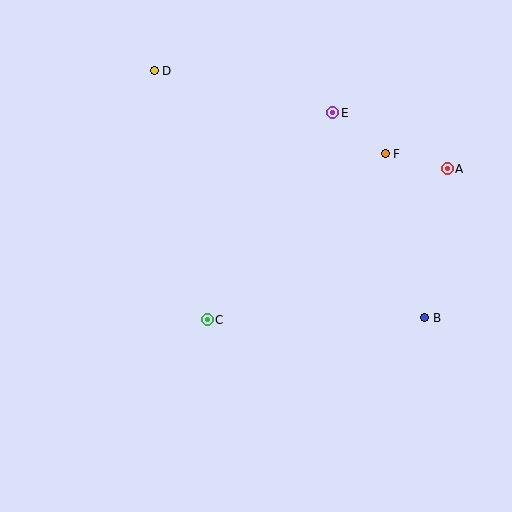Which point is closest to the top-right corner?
Point A is closest to the top-right corner.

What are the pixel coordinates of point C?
Point C is at (207, 320).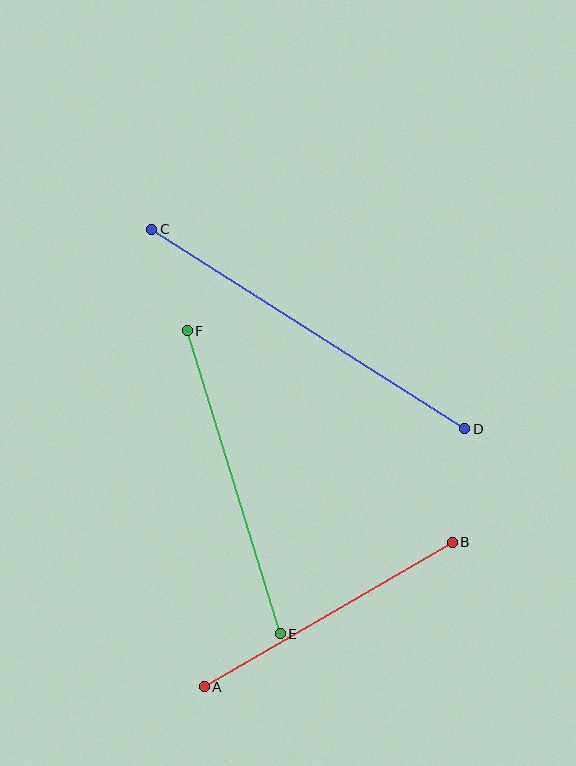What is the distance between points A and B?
The distance is approximately 287 pixels.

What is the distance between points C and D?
The distance is approximately 371 pixels.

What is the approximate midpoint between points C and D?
The midpoint is at approximately (308, 329) pixels.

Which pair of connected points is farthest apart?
Points C and D are farthest apart.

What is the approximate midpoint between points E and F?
The midpoint is at approximately (234, 482) pixels.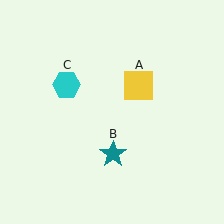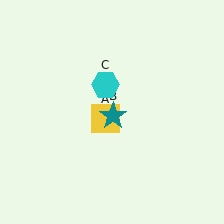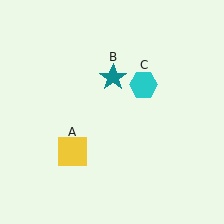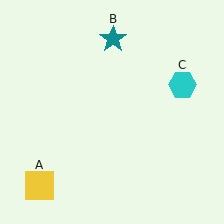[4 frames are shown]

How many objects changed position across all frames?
3 objects changed position: yellow square (object A), teal star (object B), cyan hexagon (object C).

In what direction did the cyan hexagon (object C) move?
The cyan hexagon (object C) moved right.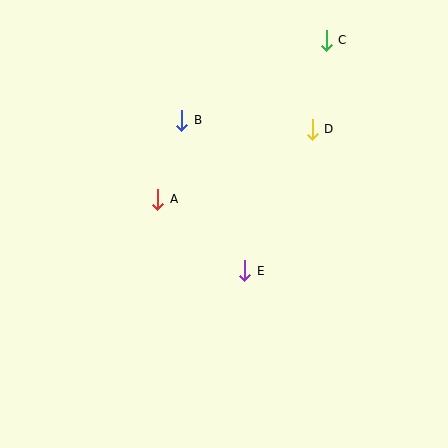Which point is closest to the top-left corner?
Point B is closest to the top-left corner.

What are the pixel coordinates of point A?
Point A is at (158, 199).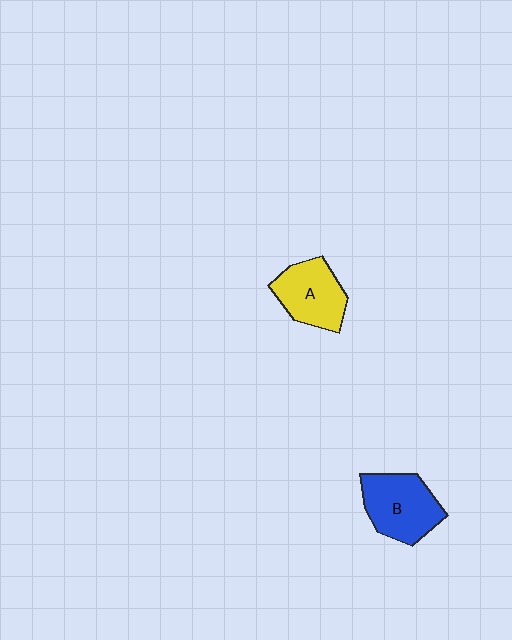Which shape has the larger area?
Shape B (blue).